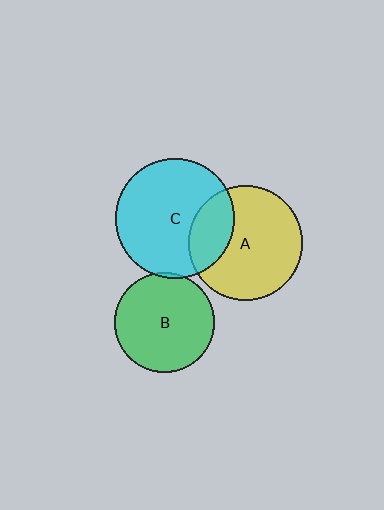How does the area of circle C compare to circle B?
Approximately 1.4 times.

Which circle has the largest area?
Circle C (cyan).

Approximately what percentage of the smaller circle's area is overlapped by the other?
Approximately 25%.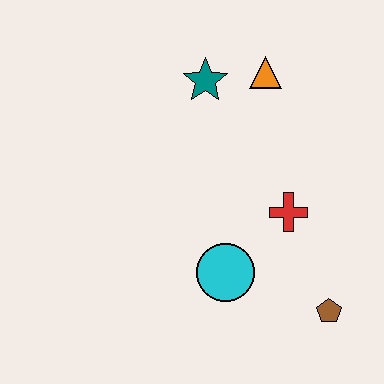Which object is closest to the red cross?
The cyan circle is closest to the red cross.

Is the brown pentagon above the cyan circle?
No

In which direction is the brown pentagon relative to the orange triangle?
The brown pentagon is below the orange triangle.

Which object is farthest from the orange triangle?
The brown pentagon is farthest from the orange triangle.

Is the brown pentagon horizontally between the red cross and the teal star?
No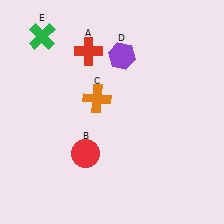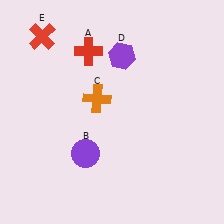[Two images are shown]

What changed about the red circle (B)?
In Image 1, B is red. In Image 2, it changed to purple.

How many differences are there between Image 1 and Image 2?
There are 2 differences between the two images.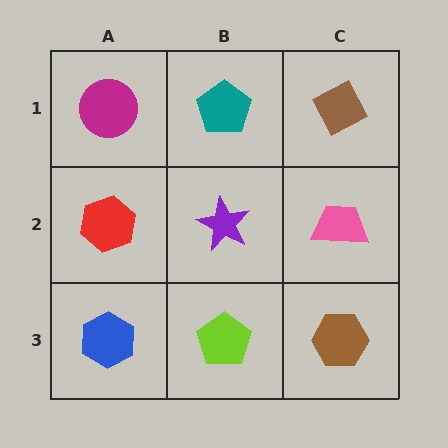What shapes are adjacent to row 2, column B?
A teal pentagon (row 1, column B), a lime pentagon (row 3, column B), a red hexagon (row 2, column A), a pink trapezoid (row 2, column C).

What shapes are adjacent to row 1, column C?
A pink trapezoid (row 2, column C), a teal pentagon (row 1, column B).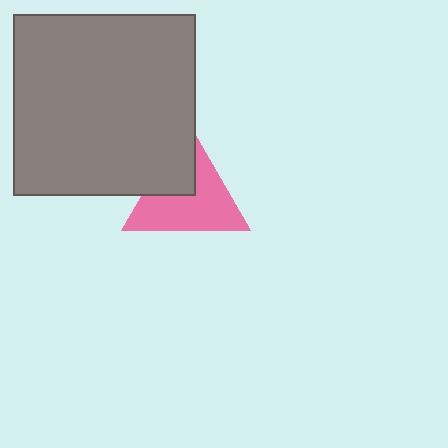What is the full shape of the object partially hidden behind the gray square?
The partially hidden object is a pink triangle.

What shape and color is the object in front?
The object in front is a gray square.